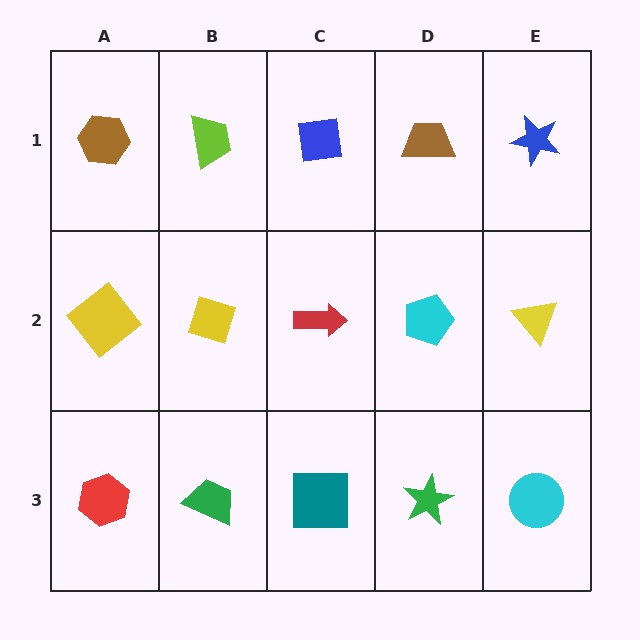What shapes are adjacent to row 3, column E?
A yellow triangle (row 2, column E), a green star (row 3, column D).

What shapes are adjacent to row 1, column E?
A yellow triangle (row 2, column E), a brown trapezoid (row 1, column D).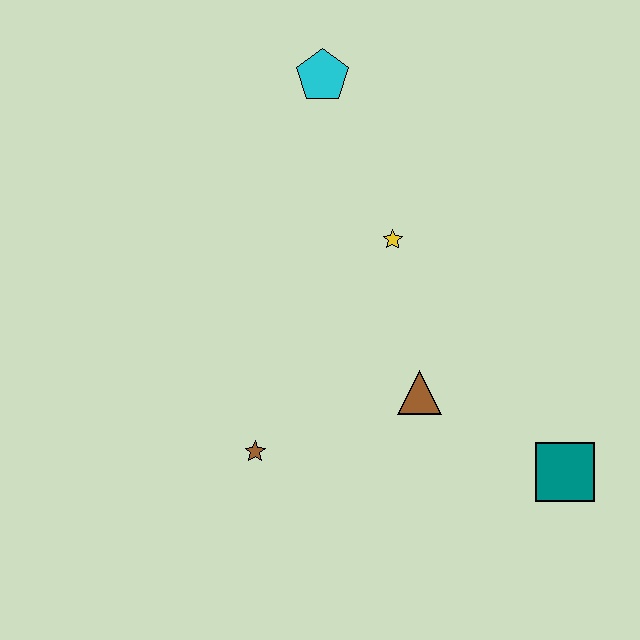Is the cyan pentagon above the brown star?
Yes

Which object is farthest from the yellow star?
The teal square is farthest from the yellow star.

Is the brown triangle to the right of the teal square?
No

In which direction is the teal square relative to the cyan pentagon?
The teal square is below the cyan pentagon.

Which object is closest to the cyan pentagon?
The yellow star is closest to the cyan pentagon.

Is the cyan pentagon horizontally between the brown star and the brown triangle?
Yes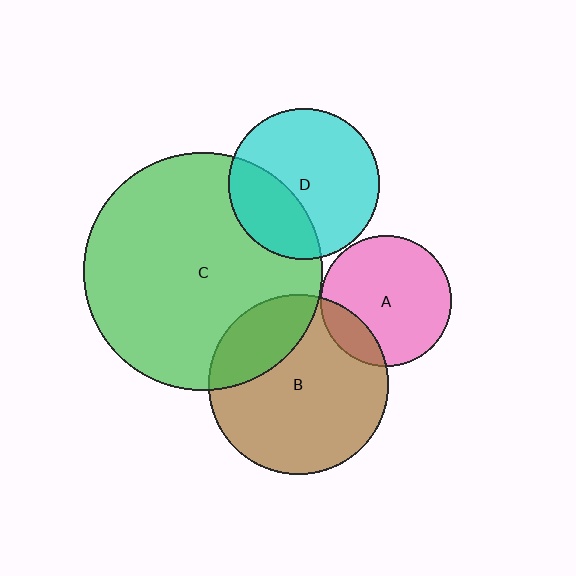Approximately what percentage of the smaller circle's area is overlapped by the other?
Approximately 35%.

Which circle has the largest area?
Circle C (green).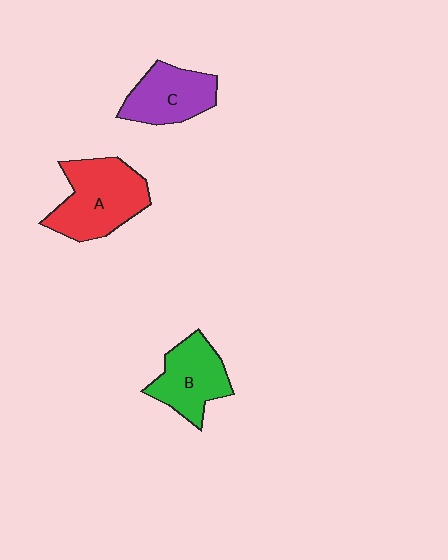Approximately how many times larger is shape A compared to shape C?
Approximately 1.4 times.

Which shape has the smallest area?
Shape C (purple).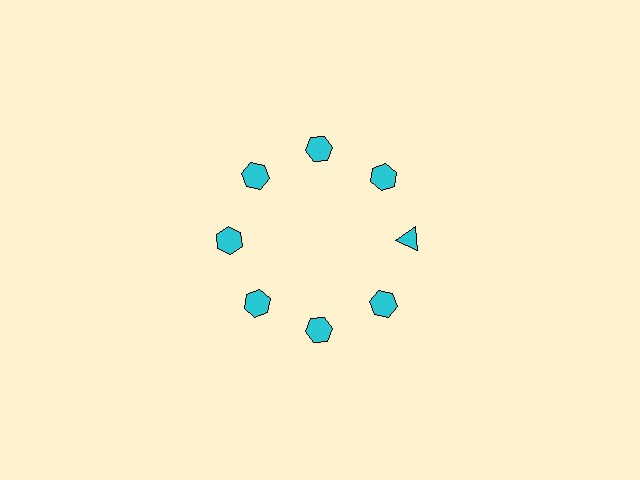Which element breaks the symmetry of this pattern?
The cyan triangle at roughly the 3 o'clock position breaks the symmetry. All other shapes are cyan hexagons.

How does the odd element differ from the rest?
It has a different shape: triangle instead of hexagon.